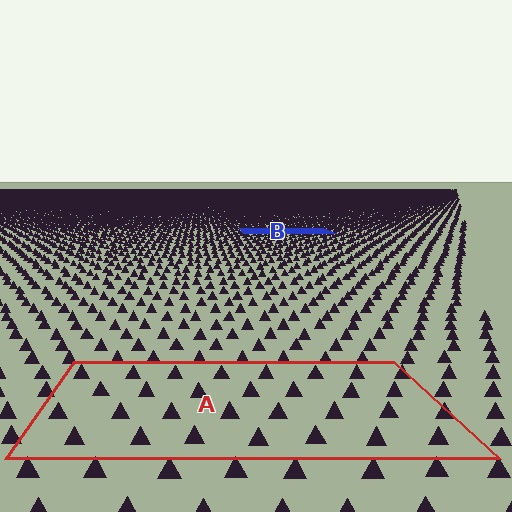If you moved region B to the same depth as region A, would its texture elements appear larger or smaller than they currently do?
They would appear larger. At a closer depth, the same texture elements are projected at a bigger on-screen size.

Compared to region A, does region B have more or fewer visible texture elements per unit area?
Region B has more texture elements per unit area — they are packed more densely because it is farther away.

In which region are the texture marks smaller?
The texture marks are smaller in region B, because it is farther away.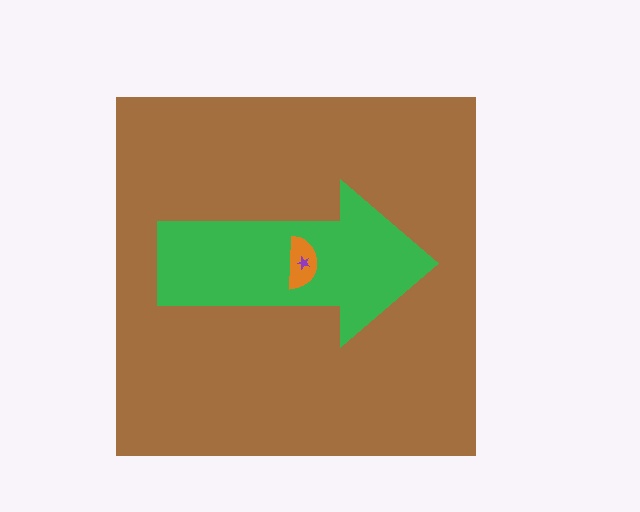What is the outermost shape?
The brown square.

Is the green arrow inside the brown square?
Yes.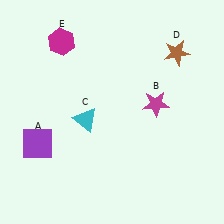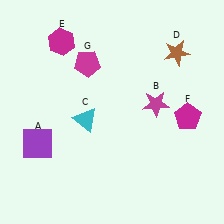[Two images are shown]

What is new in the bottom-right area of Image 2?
A magenta pentagon (F) was added in the bottom-right area of Image 2.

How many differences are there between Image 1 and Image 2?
There are 2 differences between the two images.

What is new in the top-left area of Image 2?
A magenta pentagon (G) was added in the top-left area of Image 2.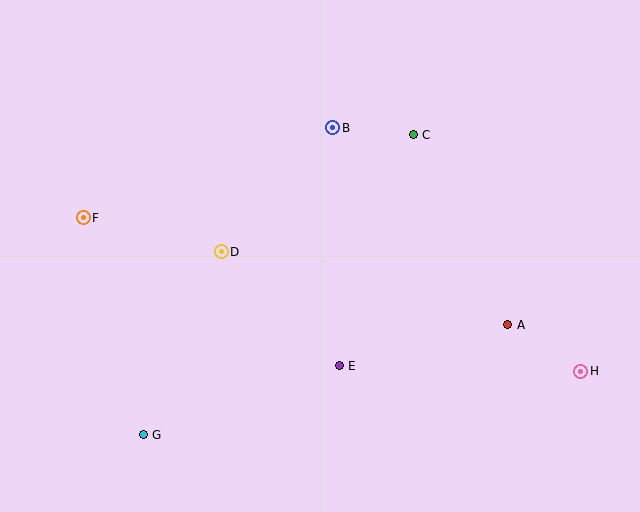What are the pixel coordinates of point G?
Point G is at (143, 435).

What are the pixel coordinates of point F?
Point F is at (83, 218).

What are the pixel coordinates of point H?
Point H is at (581, 371).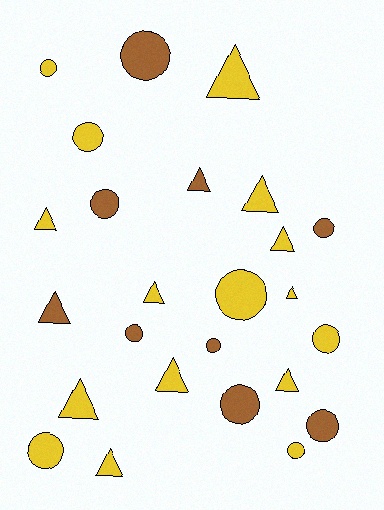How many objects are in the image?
There are 25 objects.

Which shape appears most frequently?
Circle, with 13 objects.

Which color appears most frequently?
Yellow, with 16 objects.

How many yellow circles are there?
There are 6 yellow circles.